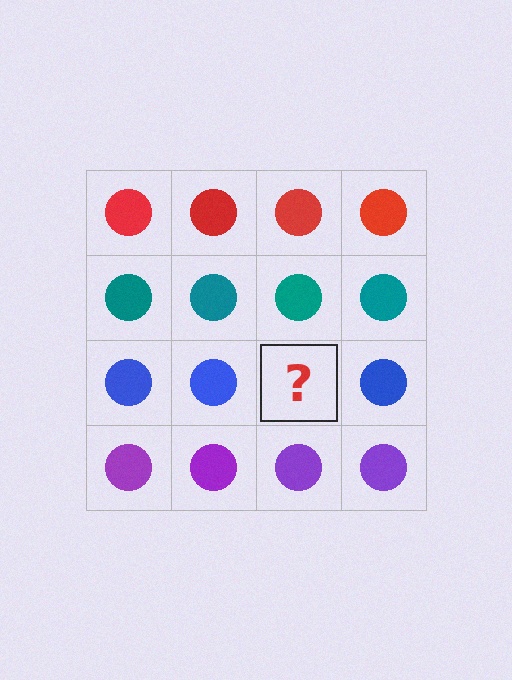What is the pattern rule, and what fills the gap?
The rule is that each row has a consistent color. The gap should be filled with a blue circle.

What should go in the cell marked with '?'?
The missing cell should contain a blue circle.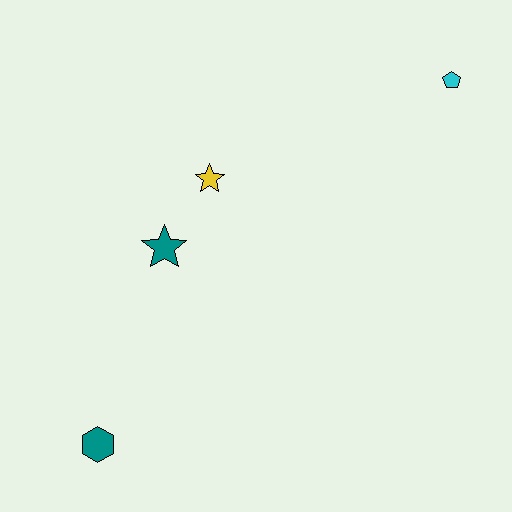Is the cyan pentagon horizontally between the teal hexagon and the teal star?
No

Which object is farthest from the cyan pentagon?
The teal hexagon is farthest from the cyan pentagon.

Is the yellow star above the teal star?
Yes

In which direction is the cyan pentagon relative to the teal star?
The cyan pentagon is to the right of the teal star.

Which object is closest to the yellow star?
The teal star is closest to the yellow star.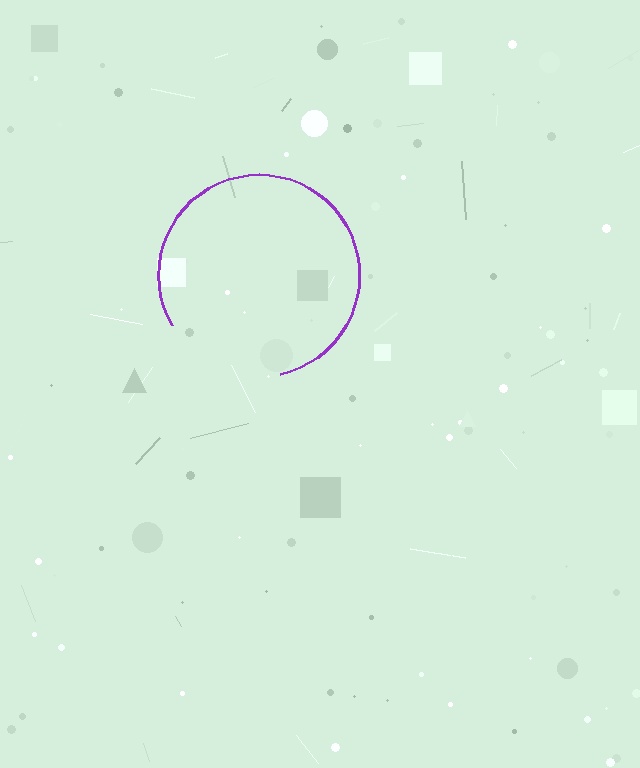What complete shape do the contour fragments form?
The contour fragments form a circle.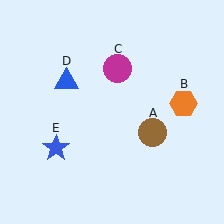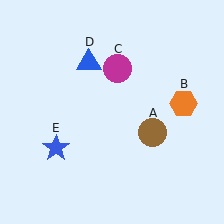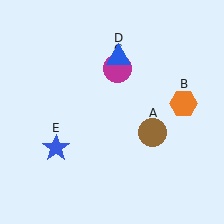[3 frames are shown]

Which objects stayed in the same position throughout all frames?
Brown circle (object A) and orange hexagon (object B) and magenta circle (object C) and blue star (object E) remained stationary.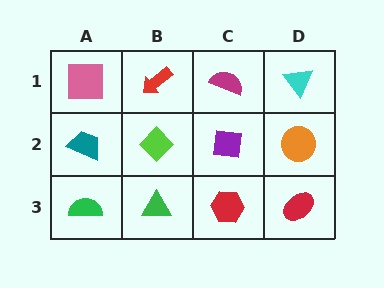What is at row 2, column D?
An orange circle.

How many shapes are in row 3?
4 shapes.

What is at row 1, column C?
A magenta semicircle.